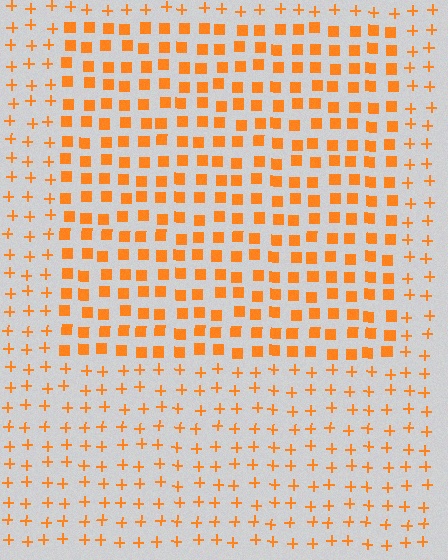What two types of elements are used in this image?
The image uses squares inside the rectangle region and plus signs outside it.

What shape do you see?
I see a rectangle.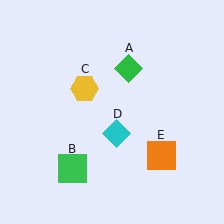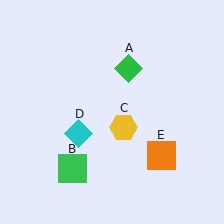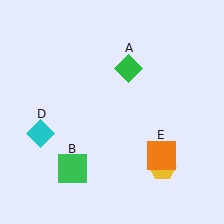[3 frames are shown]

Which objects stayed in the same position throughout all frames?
Green diamond (object A) and green square (object B) and orange square (object E) remained stationary.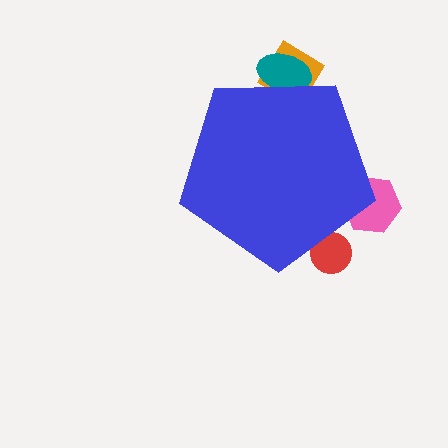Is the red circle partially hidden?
Yes, the red circle is partially hidden behind the blue pentagon.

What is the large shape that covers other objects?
A blue pentagon.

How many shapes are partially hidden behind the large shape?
4 shapes are partially hidden.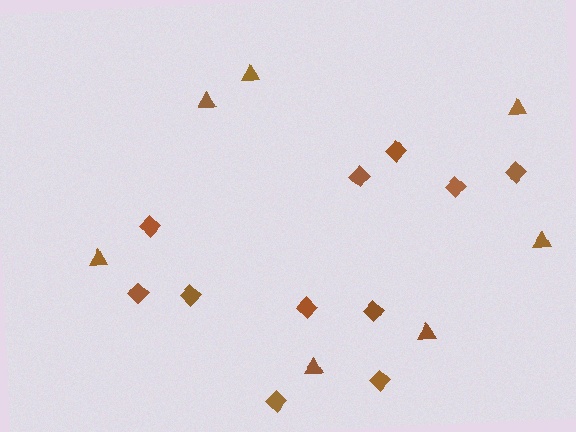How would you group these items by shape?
There are 2 groups: one group of diamonds (11) and one group of triangles (7).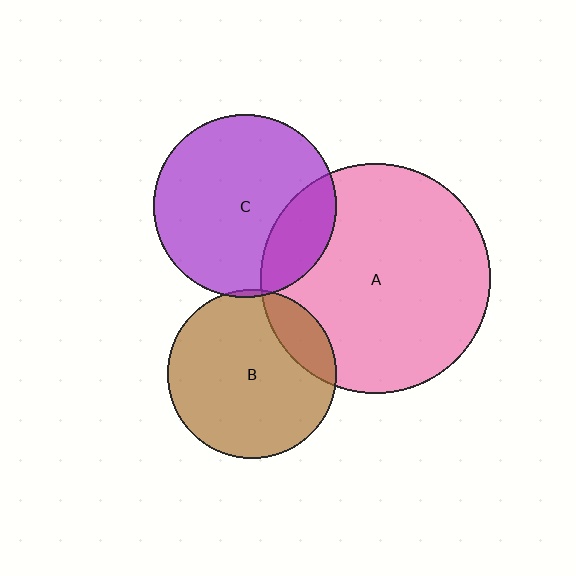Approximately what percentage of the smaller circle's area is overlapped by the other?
Approximately 5%.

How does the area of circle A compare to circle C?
Approximately 1.6 times.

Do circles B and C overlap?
Yes.